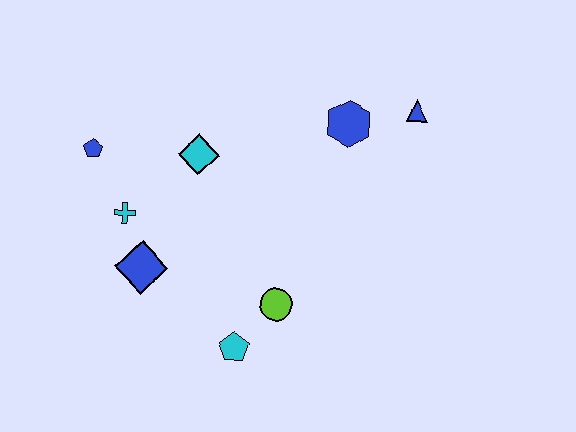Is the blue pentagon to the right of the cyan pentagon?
No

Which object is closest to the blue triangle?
The blue hexagon is closest to the blue triangle.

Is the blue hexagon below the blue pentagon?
No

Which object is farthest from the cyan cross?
The blue triangle is farthest from the cyan cross.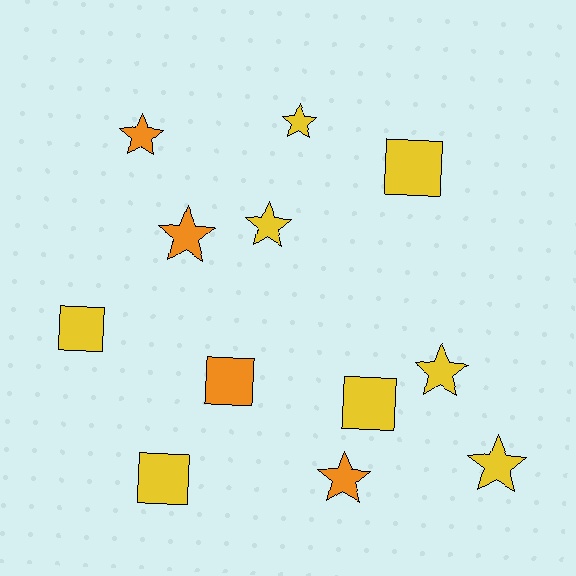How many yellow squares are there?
There are 4 yellow squares.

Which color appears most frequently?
Yellow, with 8 objects.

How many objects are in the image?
There are 12 objects.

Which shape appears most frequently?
Star, with 7 objects.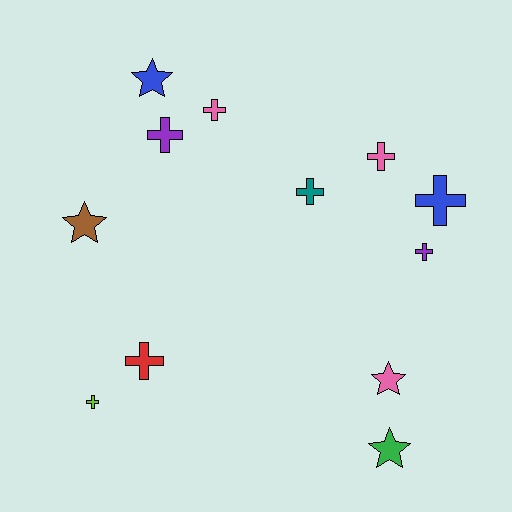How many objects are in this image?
There are 12 objects.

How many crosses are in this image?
There are 8 crosses.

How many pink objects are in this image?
There are 3 pink objects.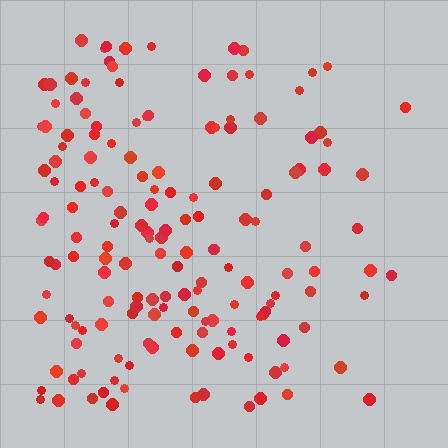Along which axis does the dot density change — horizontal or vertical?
Horizontal.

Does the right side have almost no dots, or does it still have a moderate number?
Still a moderate number, just noticeably fewer than the left.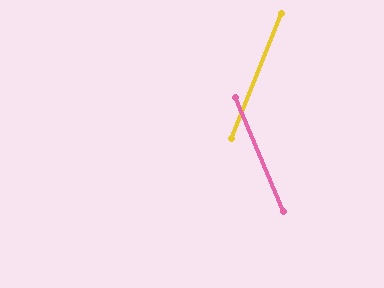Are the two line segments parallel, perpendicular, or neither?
Neither parallel nor perpendicular — they differ by about 45°.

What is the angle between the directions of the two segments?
Approximately 45 degrees.